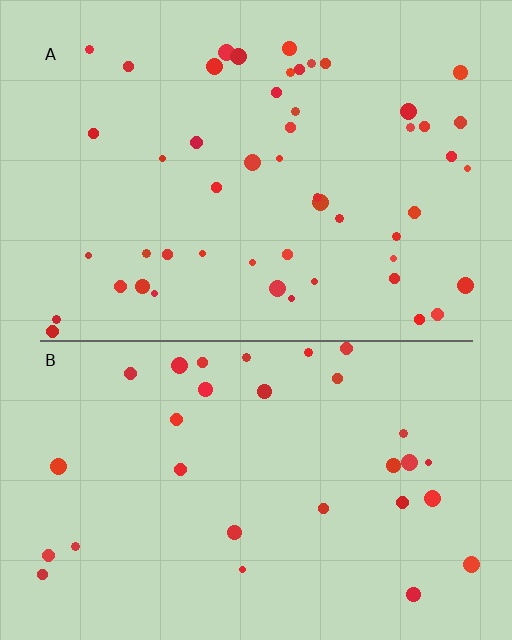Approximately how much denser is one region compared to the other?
Approximately 1.7× — region A over region B.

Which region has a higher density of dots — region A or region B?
A (the top).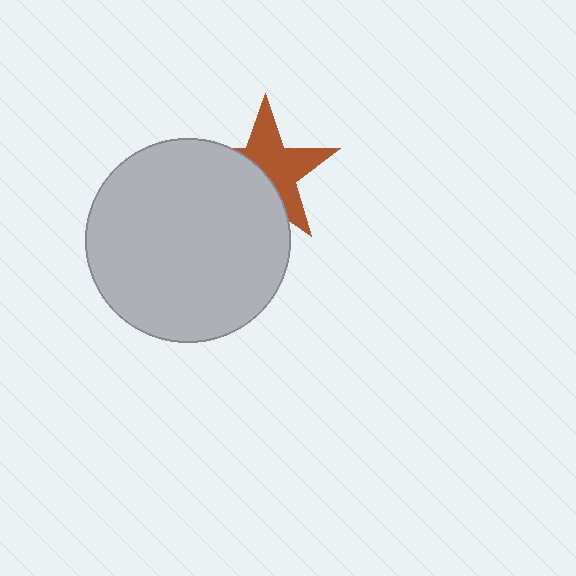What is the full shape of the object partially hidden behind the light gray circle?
The partially hidden object is a brown star.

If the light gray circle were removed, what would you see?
You would see the complete brown star.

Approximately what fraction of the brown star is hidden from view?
Roughly 45% of the brown star is hidden behind the light gray circle.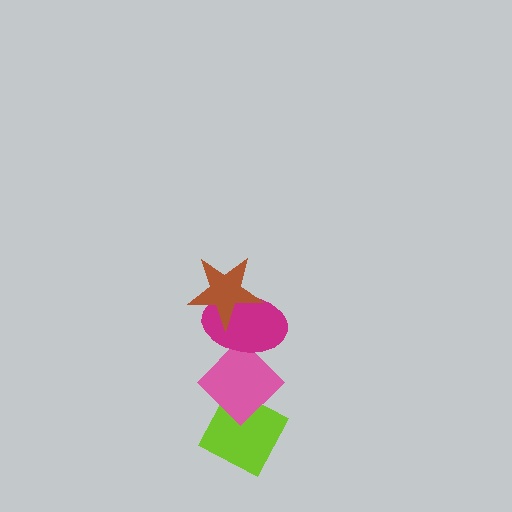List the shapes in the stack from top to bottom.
From top to bottom: the brown star, the magenta ellipse, the pink diamond, the lime diamond.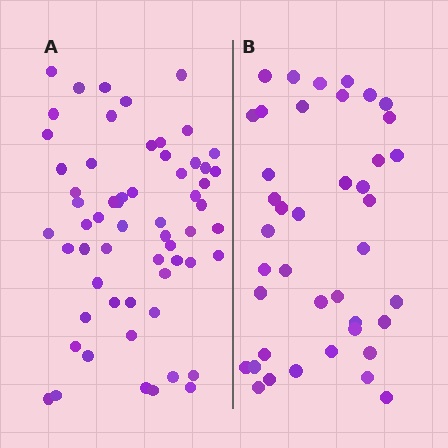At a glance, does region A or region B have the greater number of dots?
Region A (the left region) has more dots.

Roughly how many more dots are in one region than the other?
Region A has approximately 20 more dots than region B.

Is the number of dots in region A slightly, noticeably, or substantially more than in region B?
Region A has substantially more. The ratio is roughly 1.5 to 1.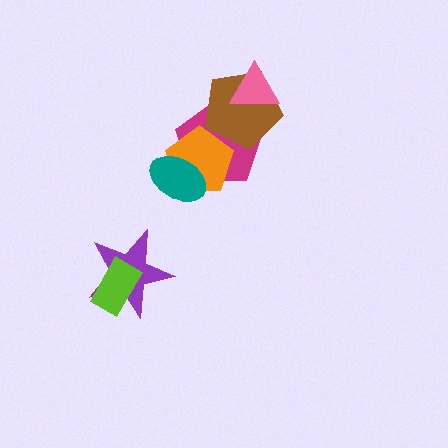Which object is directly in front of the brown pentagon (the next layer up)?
The pink triangle is directly in front of the brown pentagon.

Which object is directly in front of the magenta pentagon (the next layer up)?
The brown pentagon is directly in front of the magenta pentagon.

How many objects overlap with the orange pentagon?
3 objects overlap with the orange pentagon.